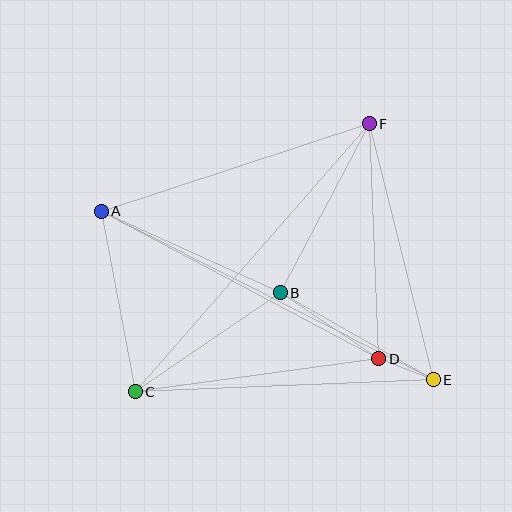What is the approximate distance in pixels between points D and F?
The distance between D and F is approximately 235 pixels.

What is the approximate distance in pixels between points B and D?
The distance between B and D is approximately 118 pixels.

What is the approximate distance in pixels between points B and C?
The distance between B and C is approximately 175 pixels.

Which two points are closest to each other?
Points D and E are closest to each other.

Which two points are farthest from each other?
Points A and E are farthest from each other.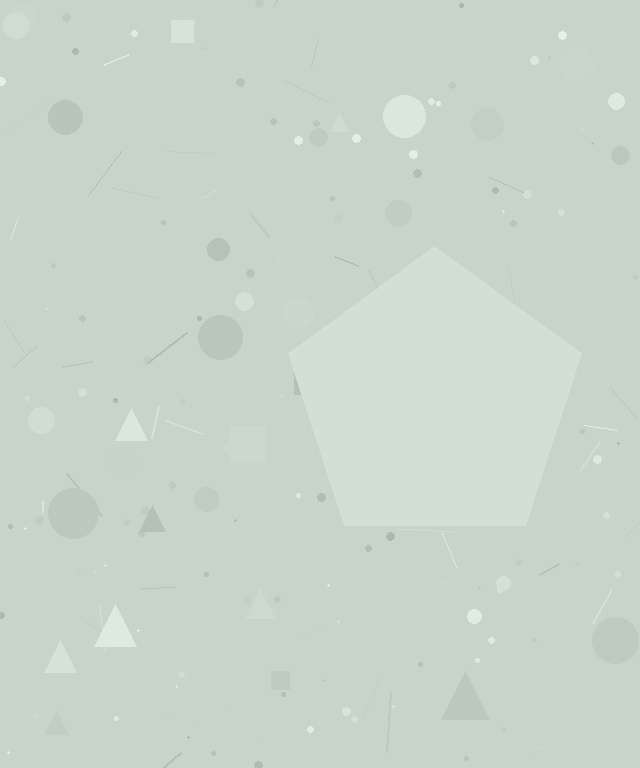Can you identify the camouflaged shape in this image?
The camouflaged shape is a pentagon.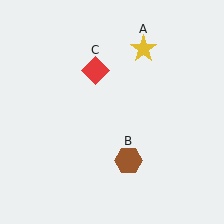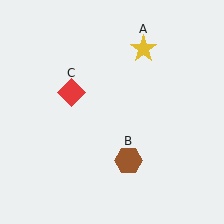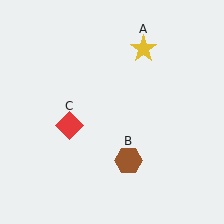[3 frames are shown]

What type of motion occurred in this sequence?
The red diamond (object C) rotated counterclockwise around the center of the scene.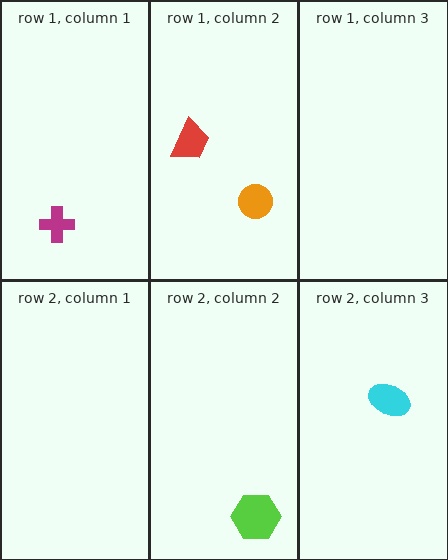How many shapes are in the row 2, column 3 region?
1.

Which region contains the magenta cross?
The row 1, column 1 region.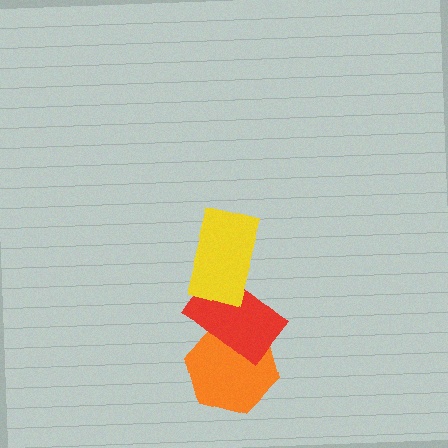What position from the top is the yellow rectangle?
The yellow rectangle is 1st from the top.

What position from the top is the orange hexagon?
The orange hexagon is 3rd from the top.